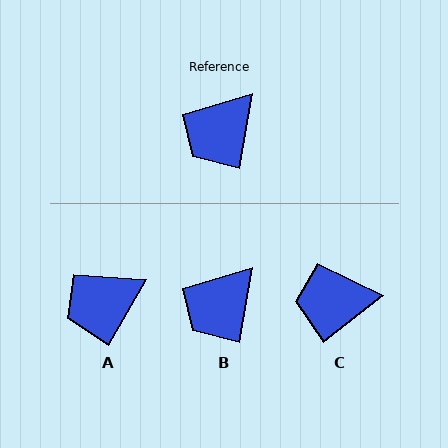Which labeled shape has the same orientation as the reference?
B.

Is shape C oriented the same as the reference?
No, it is off by about 42 degrees.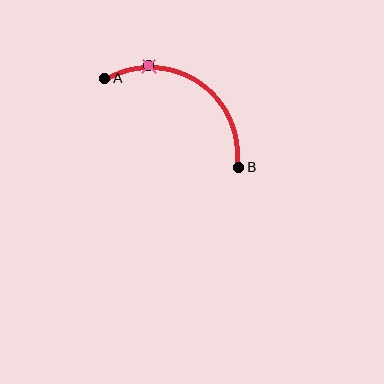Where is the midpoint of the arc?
The arc midpoint is the point on the curve farthest from the straight line joining A and B. It sits above that line.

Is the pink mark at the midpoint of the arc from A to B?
No. The pink mark lies on the arc but is closer to endpoint A. The arc midpoint would be at the point on the curve equidistant along the arc from both A and B.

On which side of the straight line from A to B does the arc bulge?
The arc bulges above the straight line connecting A and B.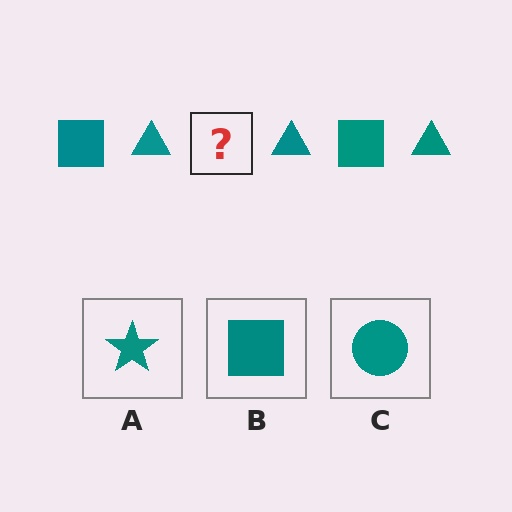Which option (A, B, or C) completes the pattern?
B.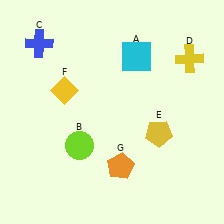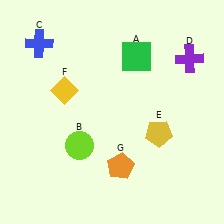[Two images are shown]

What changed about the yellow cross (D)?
In Image 1, D is yellow. In Image 2, it changed to purple.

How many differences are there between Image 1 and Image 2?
There are 2 differences between the two images.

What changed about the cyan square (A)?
In Image 1, A is cyan. In Image 2, it changed to green.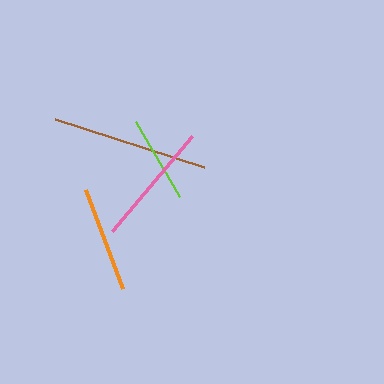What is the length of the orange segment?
The orange segment is approximately 106 pixels long.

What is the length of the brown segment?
The brown segment is approximately 157 pixels long.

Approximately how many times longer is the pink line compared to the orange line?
The pink line is approximately 1.2 times the length of the orange line.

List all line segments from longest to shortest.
From longest to shortest: brown, pink, orange, lime.